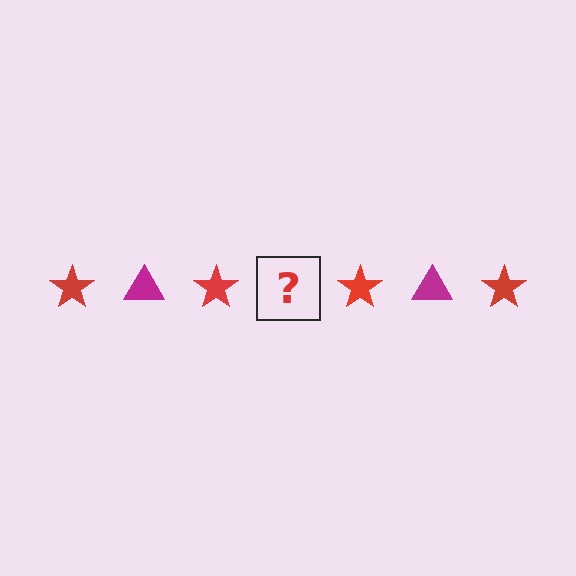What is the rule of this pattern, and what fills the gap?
The rule is that the pattern alternates between red star and magenta triangle. The gap should be filled with a magenta triangle.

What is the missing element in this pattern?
The missing element is a magenta triangle.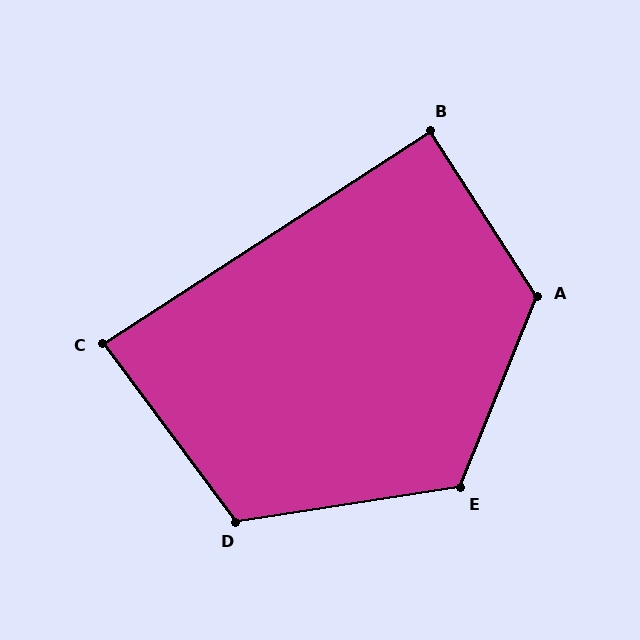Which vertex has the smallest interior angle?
C, at approximately 86 degrees.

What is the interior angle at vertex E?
Approximately 120 degrees (obtuse).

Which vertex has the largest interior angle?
A, at approximately 125 degrees.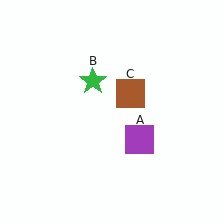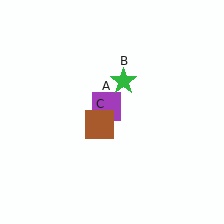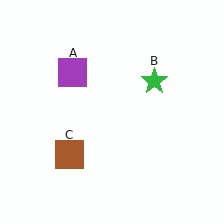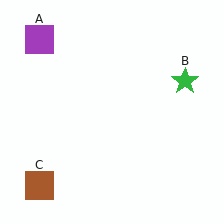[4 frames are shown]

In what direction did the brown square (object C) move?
The brown square (object C) moved down and to the left.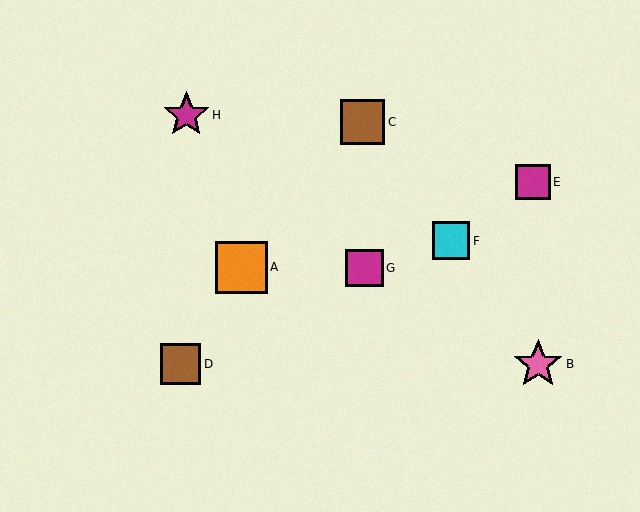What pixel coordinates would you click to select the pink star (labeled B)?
Click at (538, 364) to select the pink star B.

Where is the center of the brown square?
The center of the brown square is at (362, 122).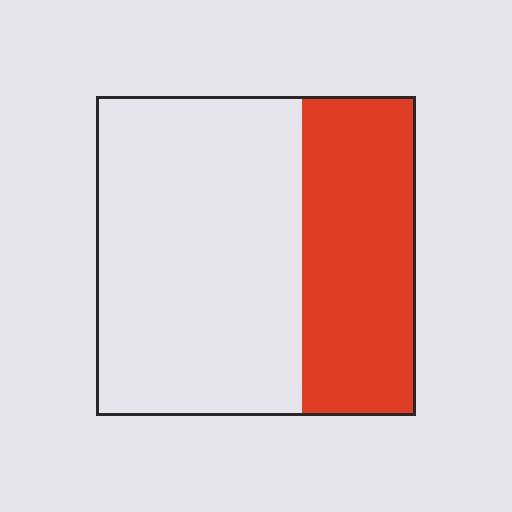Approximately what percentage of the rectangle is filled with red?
Approximately 35%.